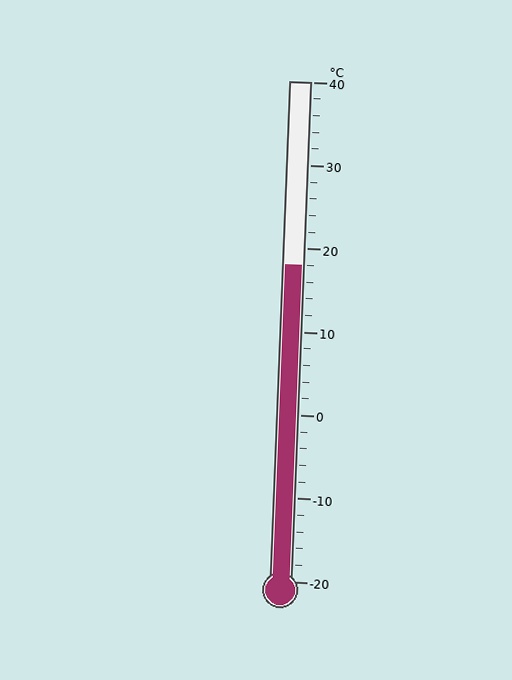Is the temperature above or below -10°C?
The temperature is above -10°C.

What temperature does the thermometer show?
The thermometer shows approximately 18°C.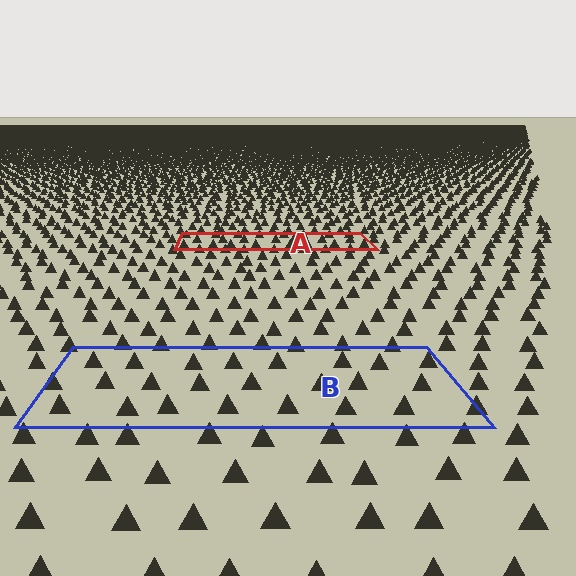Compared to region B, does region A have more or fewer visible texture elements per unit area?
Region A has more texture elements per unit area — they are packed more densely because it is farther away.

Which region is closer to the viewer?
Region B is closer. The texture elements there are larger and more spread out.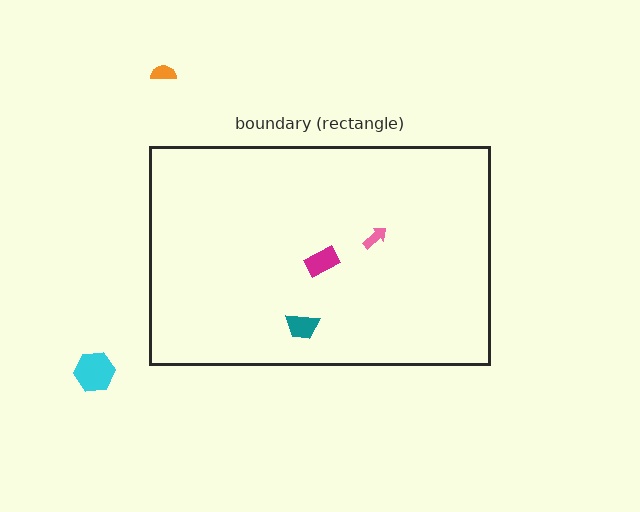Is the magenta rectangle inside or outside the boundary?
Inside.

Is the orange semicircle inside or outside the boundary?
Outside.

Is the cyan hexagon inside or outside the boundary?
Outside.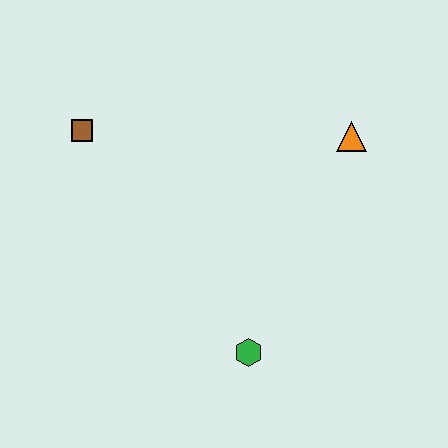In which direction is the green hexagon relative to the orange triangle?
The green hexagon is below the orange triangle.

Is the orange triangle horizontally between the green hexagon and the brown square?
No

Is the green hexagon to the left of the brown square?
No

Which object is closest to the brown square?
The orange triangle is closest to the brown square.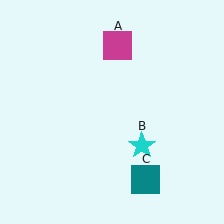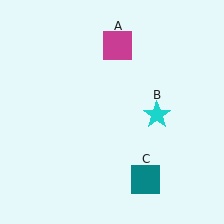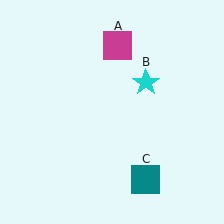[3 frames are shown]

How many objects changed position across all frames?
1 object changed position: cyan star (object B).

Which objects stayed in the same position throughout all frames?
Magenta square (object A) and teal square (object C) remained stationary.